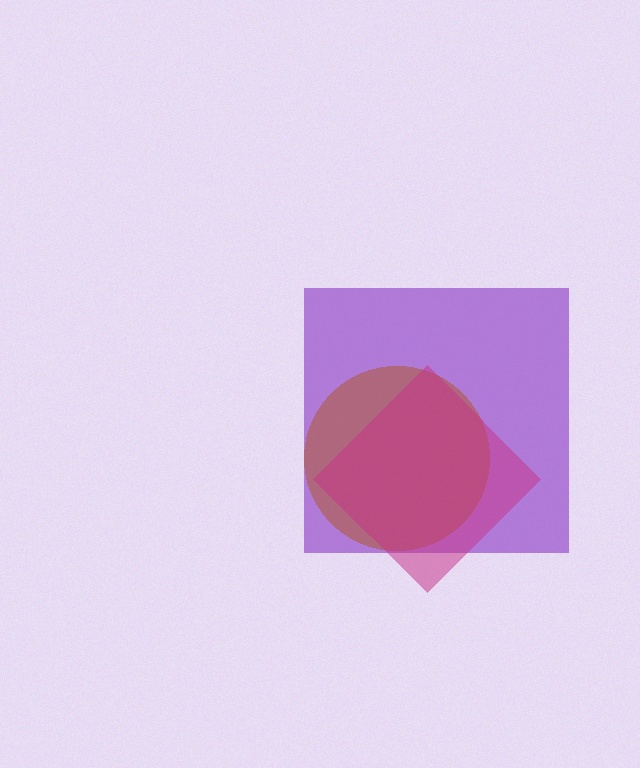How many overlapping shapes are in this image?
There are 3 overlapping shapes in the image.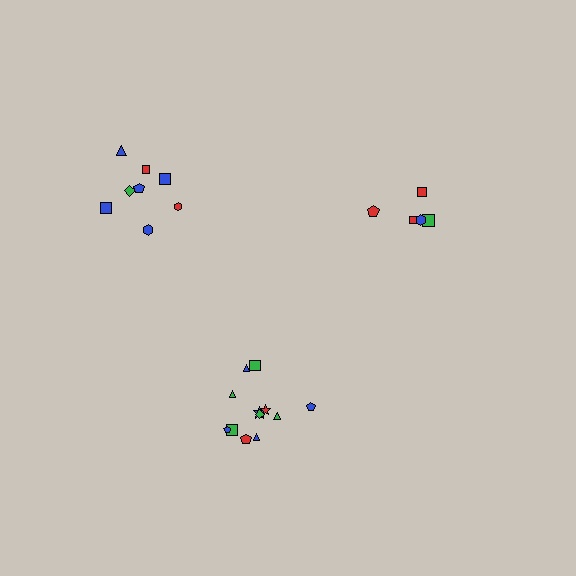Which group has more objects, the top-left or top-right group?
The top-left group.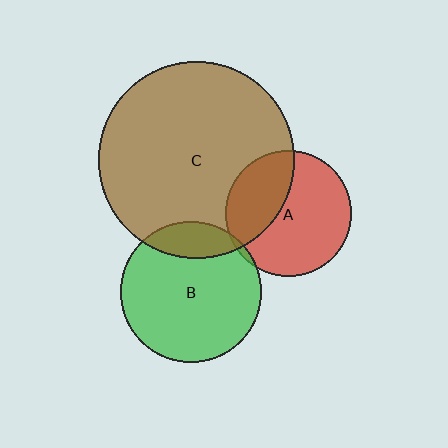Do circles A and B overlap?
Yes.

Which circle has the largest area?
Circle C (brown).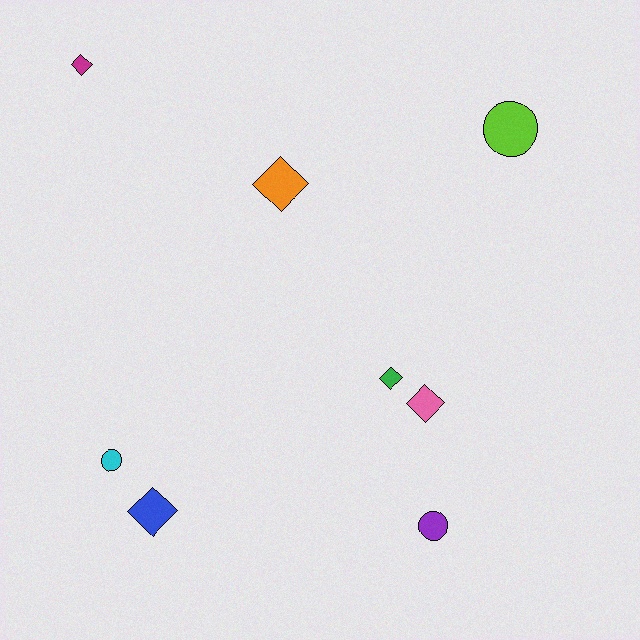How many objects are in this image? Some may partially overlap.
There are 8 objects.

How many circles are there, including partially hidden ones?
There are 3 circles.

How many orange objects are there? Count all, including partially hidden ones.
There is 1 orange object.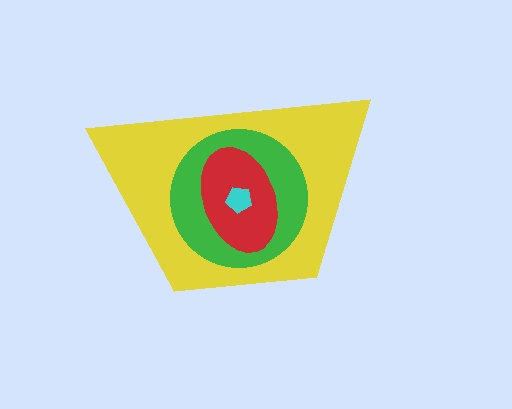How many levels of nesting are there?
4.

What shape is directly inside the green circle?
The red ellipse.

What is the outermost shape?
The yellow trapezoid.